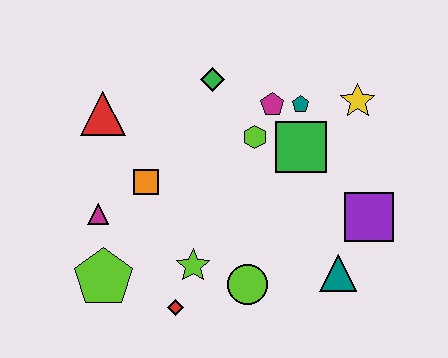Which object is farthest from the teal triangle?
The red triangle is farthest from the teal triangle.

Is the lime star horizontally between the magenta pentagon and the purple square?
No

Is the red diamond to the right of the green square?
No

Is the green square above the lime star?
Yes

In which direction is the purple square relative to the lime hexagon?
The purple square is to the right of the lime hexagon.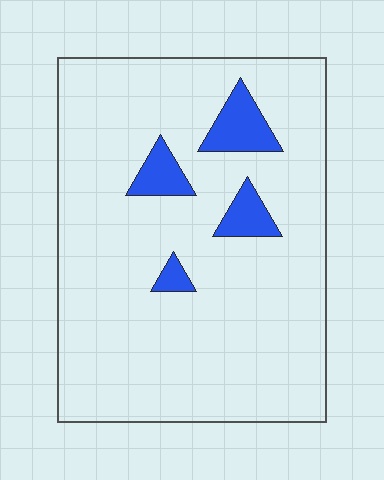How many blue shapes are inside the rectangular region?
4.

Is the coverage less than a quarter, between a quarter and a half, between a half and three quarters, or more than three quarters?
Less than a quarter.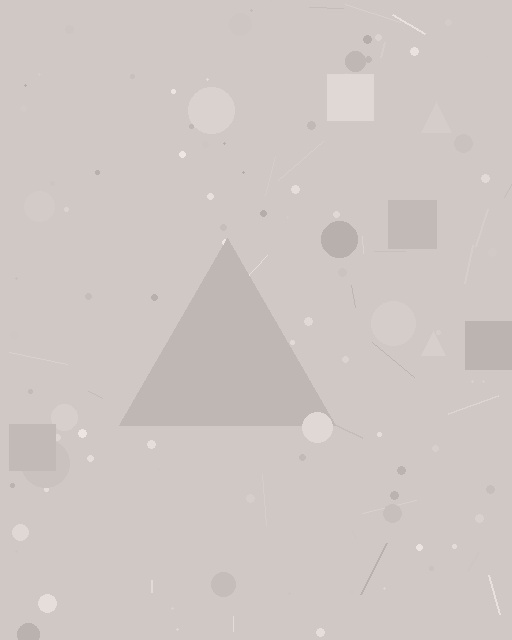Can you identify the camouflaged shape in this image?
The camouflaged shape is a triangle.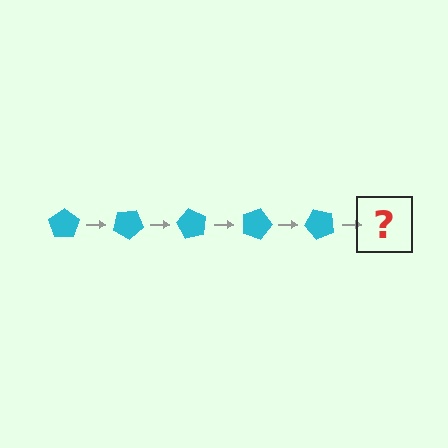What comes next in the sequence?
The next element should be a cyan pentagon rotated 150 degrees.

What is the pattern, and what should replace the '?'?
The pattern is that the pentagon rotates 30 degrees each step. The '?' should be a cyan pentagon rotated 150 degrees.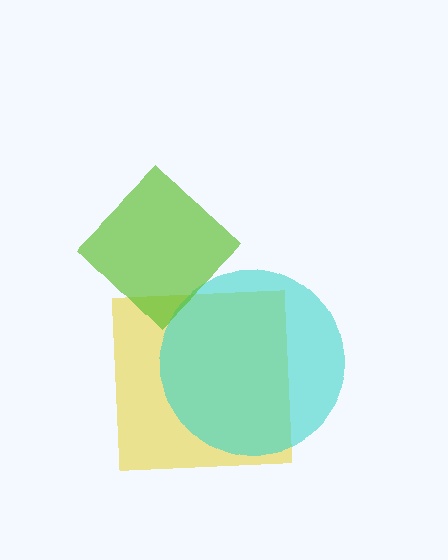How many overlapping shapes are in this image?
There are 3 overlapping shapes in the image.